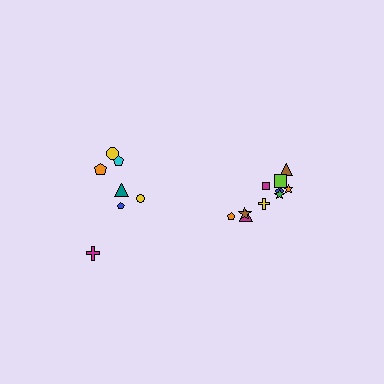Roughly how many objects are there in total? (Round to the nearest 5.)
Roughly 15 objects in total.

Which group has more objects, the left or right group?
The right group.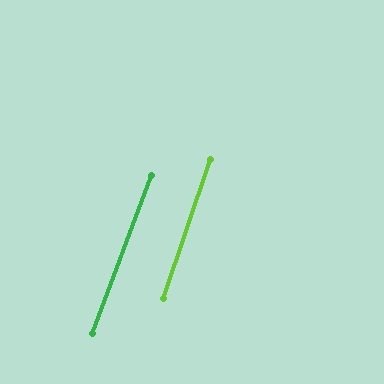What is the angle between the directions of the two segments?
Approximately 2 degrees.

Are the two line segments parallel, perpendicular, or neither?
Parallel — their directions differ by only 1.7°.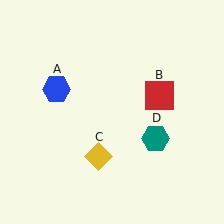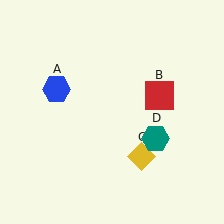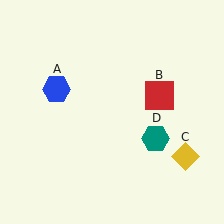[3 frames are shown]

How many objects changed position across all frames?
1 object changed position: yellow diamond (object C).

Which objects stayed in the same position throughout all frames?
Blue hexagon (object A) and red square (object B) and teal hexagon (object D) remained stationary.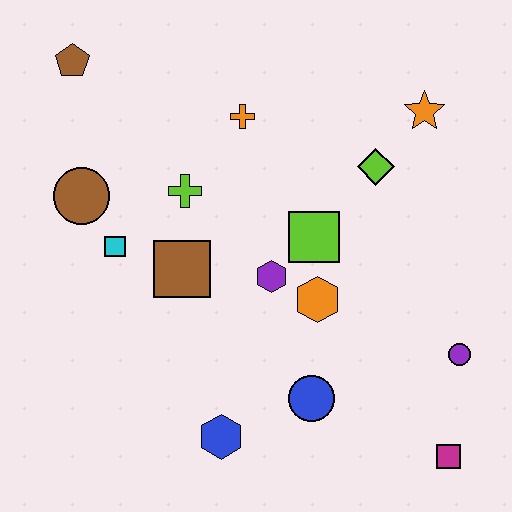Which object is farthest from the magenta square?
The brown pentagon is farthest from the magenta square.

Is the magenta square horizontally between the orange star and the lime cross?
No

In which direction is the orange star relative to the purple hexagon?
The orange star is above the purple hexagon.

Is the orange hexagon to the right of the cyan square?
Yes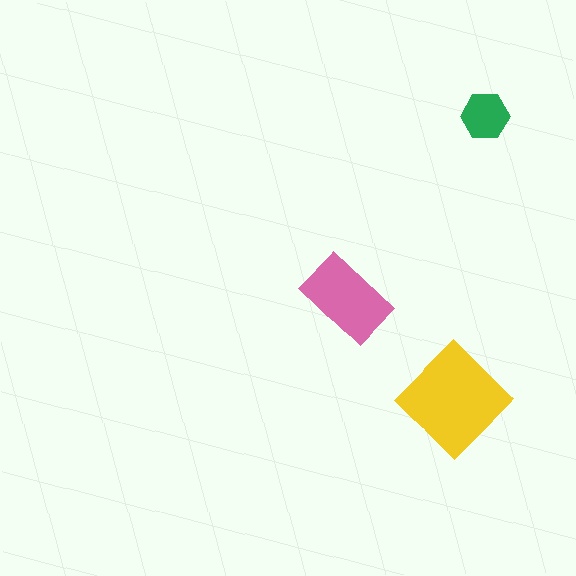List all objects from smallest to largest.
The green hexagon, the pink rectangle, the yellow diamond.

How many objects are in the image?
There are 3 objects in the image.